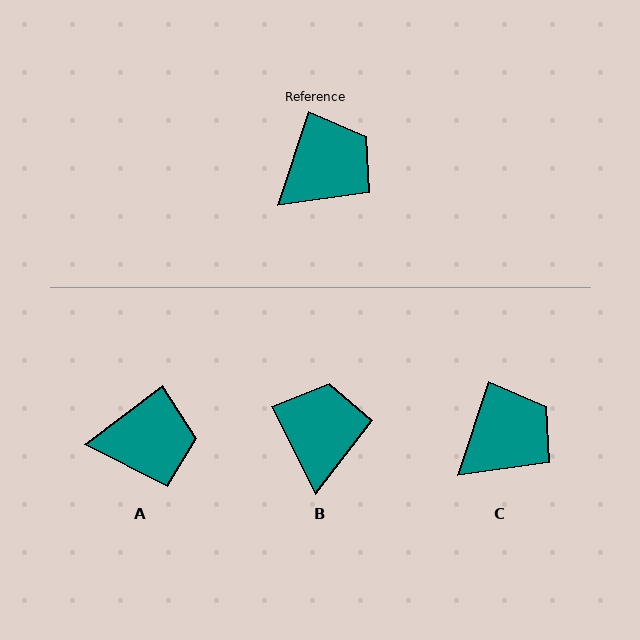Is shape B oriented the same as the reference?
No, it is off by about 45 degrees.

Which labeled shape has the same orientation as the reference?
C.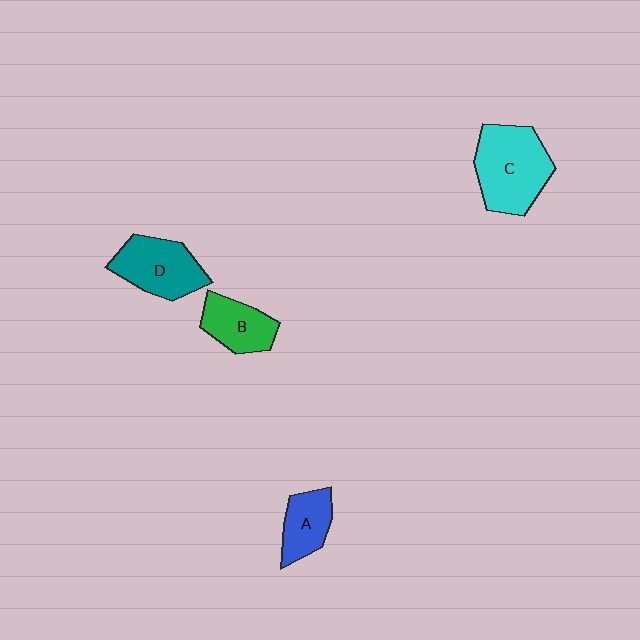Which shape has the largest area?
Shape C (cyan).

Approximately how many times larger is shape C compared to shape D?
Approximately 1.3 times.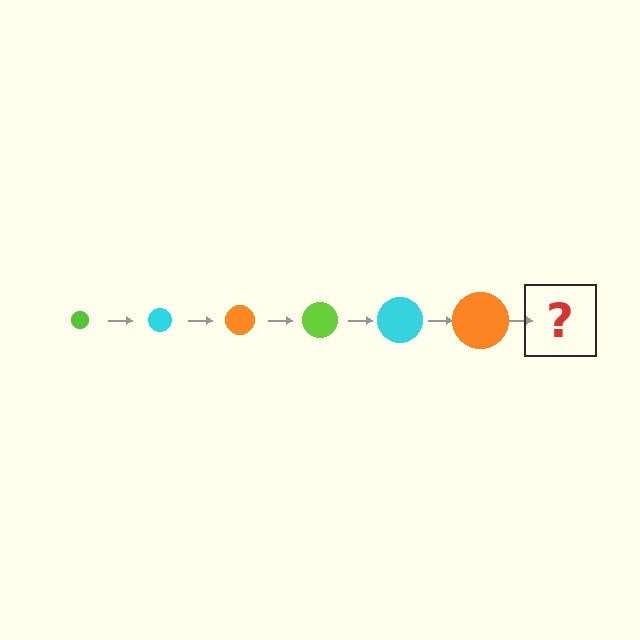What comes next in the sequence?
The next element should be a lime circle, larger than the previous one.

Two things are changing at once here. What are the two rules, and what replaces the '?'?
The two rules are that the circle grows larger each step and the color cycles through lime, cyan, and orange. The '?' should be a lime circle, larger than the previous one.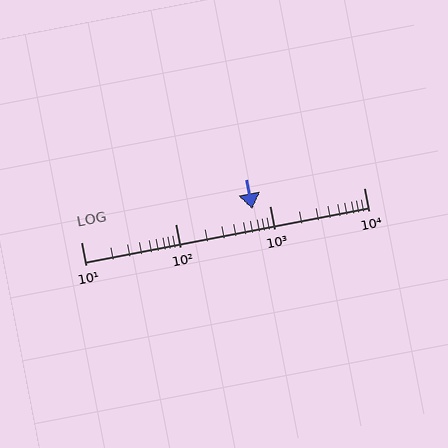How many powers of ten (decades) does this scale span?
The scale spans 3 decades, from 10 to 10000.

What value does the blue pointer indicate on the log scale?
The pointer indicates approximately 660.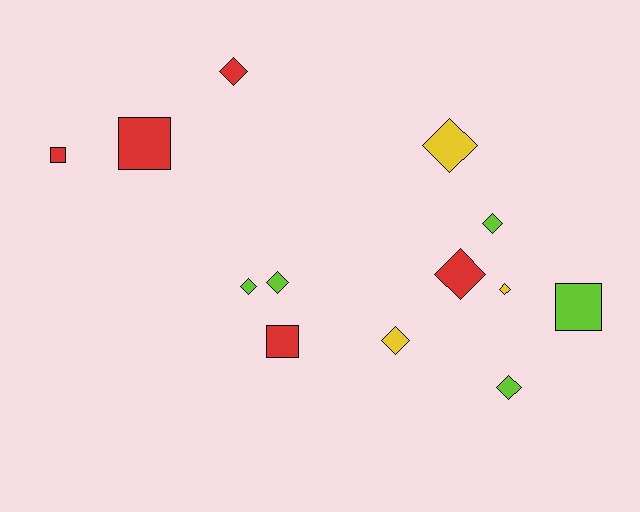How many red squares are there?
There are 3 red squares.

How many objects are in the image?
There are 13 objects.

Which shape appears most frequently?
Diamond, with 9 objects.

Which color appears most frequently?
Red, with 5 objects.